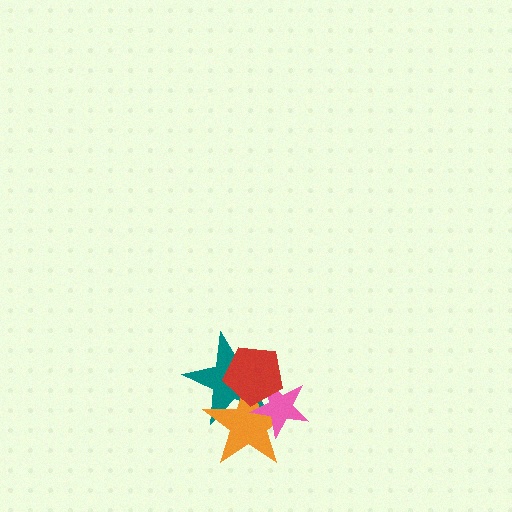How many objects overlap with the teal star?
3 objects overlap with the teal star.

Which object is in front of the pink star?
The red pentagon is in front of the pink star.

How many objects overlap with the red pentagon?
3 objects overlap with the red pentagon.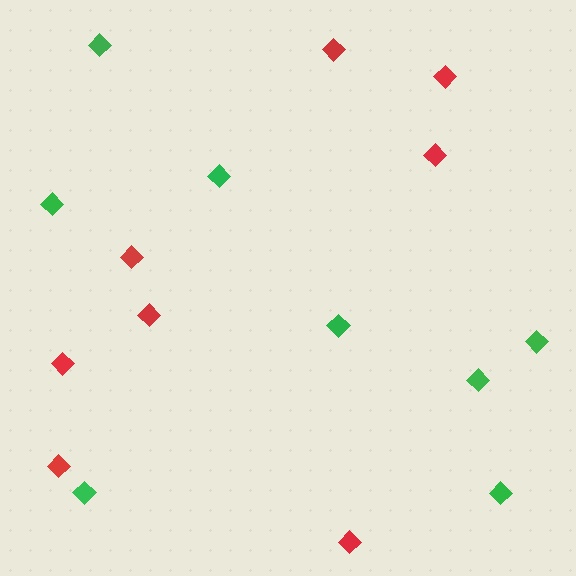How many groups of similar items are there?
There are 2 groups: one group of red diamonds (8) and one group of green diamonds (8).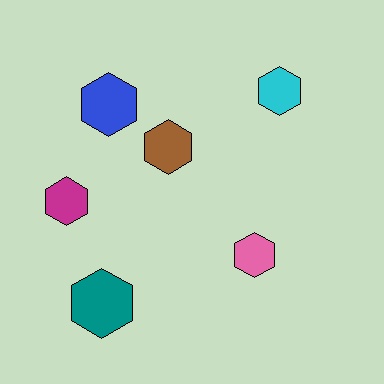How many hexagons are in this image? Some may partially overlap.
There are 6 hexagons.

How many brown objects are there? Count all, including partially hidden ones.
There is 1 brown object.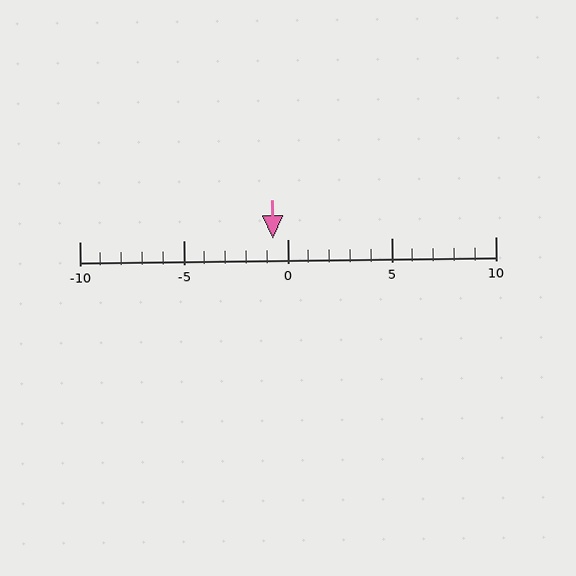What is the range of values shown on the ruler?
The ruler shows values from -10 to 10.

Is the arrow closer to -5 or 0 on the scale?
The arrow is closer to 0.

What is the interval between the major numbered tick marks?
The major tick marks are spaced 5 units apart.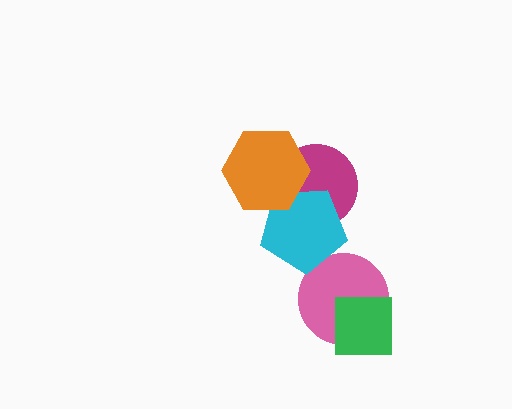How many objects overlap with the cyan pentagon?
3 objects overlap with the cyan pentagon.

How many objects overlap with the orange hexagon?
2 objects overlap with the orange hexagon.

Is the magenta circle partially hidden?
Yes, it is partially covered by another shape.